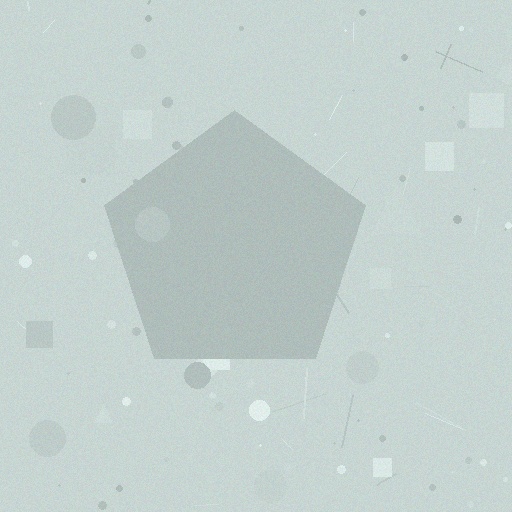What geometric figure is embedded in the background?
A pentagon is embedded in the background.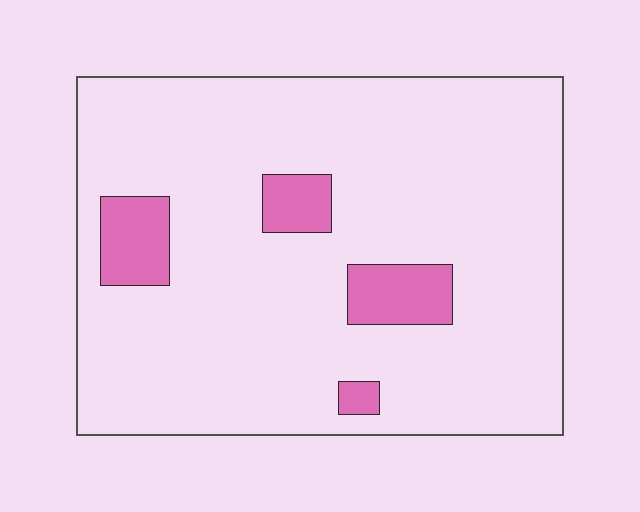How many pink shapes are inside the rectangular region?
4.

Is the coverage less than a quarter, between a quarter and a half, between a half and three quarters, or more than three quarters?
Less than a quarter.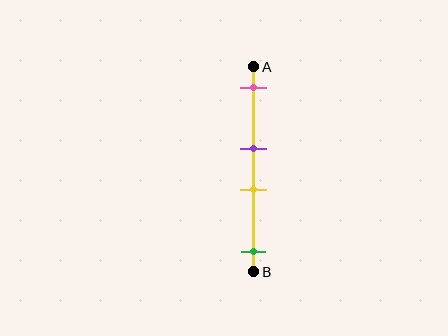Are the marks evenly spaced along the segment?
No, the marks are not evenly spaced.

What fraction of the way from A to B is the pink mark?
The pink mark is approximately 10% (0.1) of the way from A to B.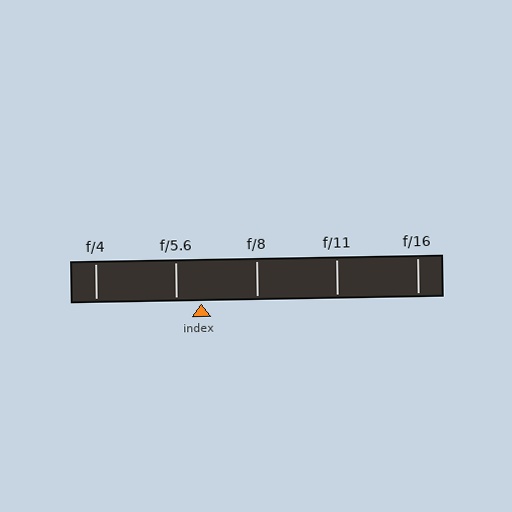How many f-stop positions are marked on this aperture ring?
There are 5 f-stop positions marked.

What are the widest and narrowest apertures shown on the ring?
The widest aperture shown is f/4 and the narrowest is f/16.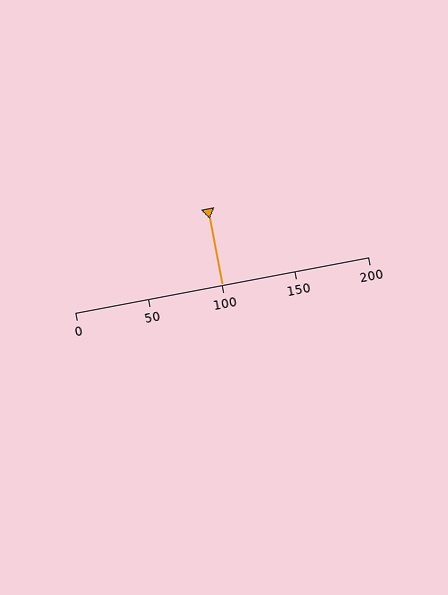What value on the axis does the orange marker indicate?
The marker indicates approximately 100.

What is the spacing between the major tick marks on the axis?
The major ticks are spaced 50 apart.